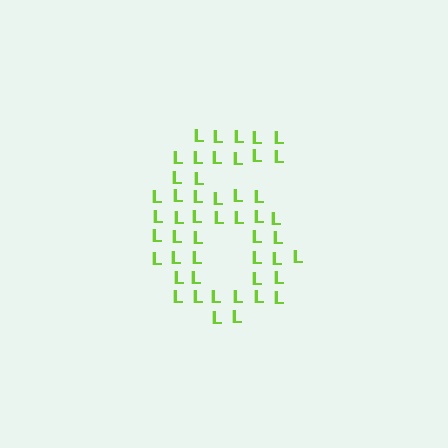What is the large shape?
The large shape is the digit 6.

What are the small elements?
The small elements are letter L's.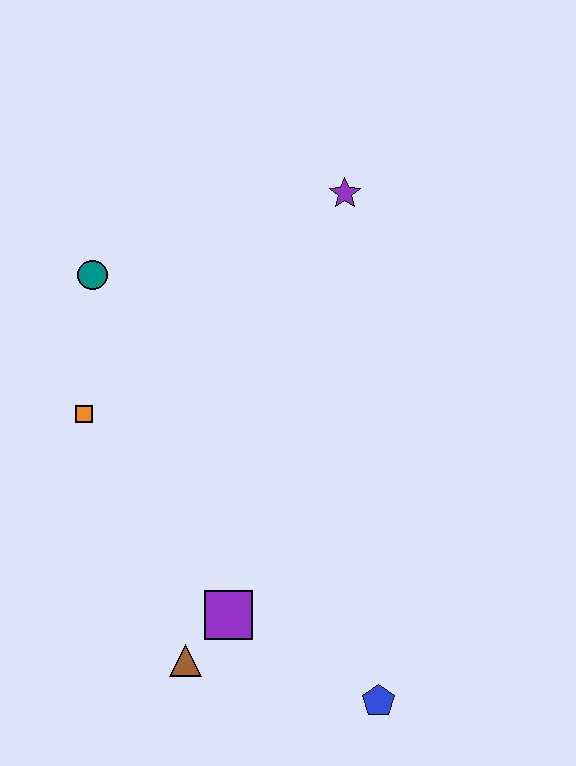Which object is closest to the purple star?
The teal circle is closest to the purple star.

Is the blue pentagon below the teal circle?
Yes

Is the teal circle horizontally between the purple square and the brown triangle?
No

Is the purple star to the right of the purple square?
Yes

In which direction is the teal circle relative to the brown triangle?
The teal circle is above the brown triangle.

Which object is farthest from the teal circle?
The blue pentagon is farthest from the teal circle.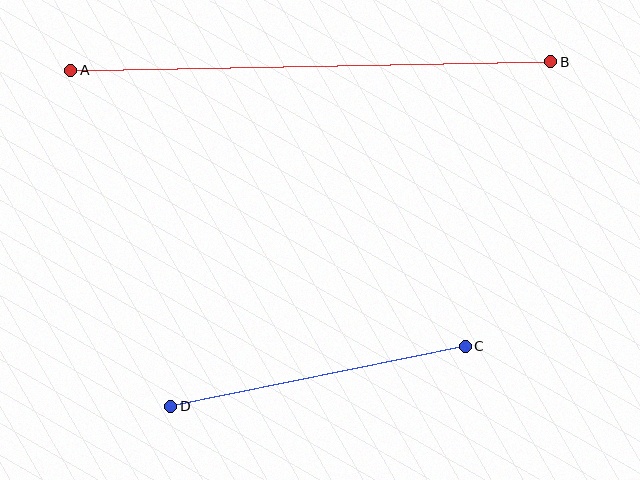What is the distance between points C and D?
The distance is approximately 301 pixels.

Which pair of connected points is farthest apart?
Points A and B are farthest apart.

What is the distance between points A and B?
The distance is approximately 480 pixels.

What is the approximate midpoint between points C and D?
The midpoint is at approximately (318, 376) pixels.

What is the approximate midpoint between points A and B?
The midpoint is at approximately (311, 66) pixels.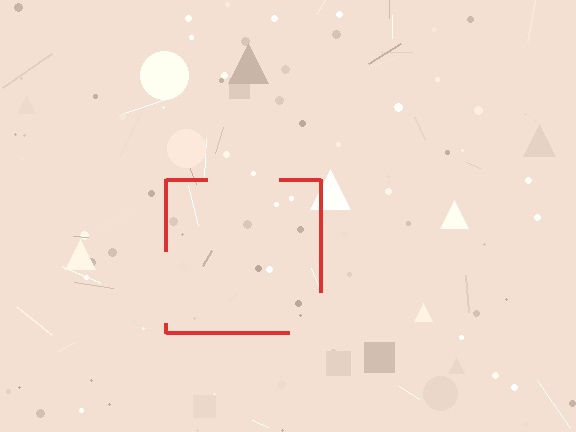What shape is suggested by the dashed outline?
The dashed outline suggests a square.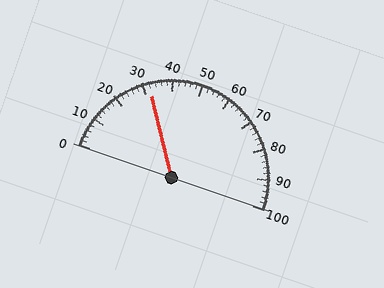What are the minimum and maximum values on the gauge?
The gauge ranges from 0 to 100.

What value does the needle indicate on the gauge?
The needle indicates approximately 32.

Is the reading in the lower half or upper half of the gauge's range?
The reading is in the lower half of the range (0 to 100).